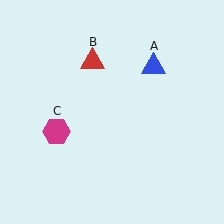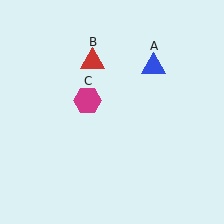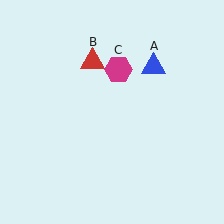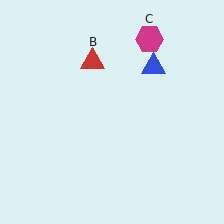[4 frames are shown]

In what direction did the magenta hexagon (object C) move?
The magenta hexagon (object C) moved up and to the right.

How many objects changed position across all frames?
1 object changed position: magenta hexagon (object C).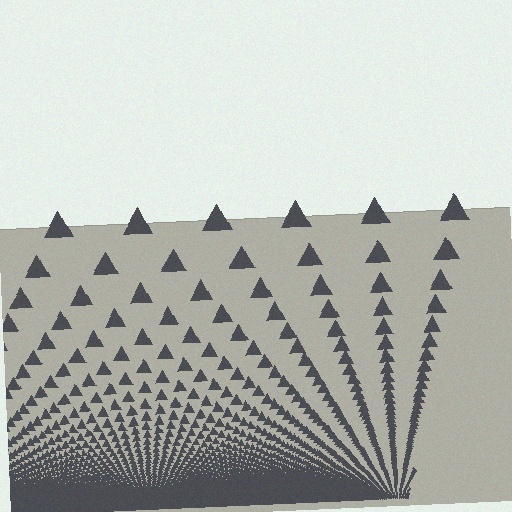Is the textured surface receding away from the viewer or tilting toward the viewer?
The surface appears to tilt toward the viewer. Texture elements get larger and sparser toward the top.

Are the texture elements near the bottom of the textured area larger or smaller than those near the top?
Smaller. The gradient is inverted — elements near the bottom are smaller and denser.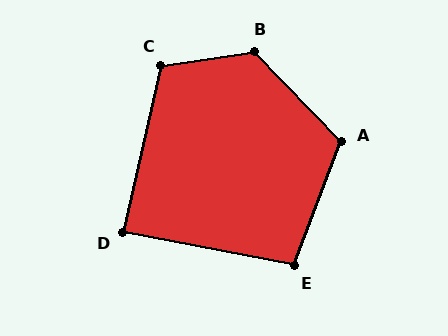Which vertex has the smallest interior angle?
D, at approximately 88 degrees.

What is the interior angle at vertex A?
Approximately 115 degrees (obtuse).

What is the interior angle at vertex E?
Approximately 100 degrees (obtuse).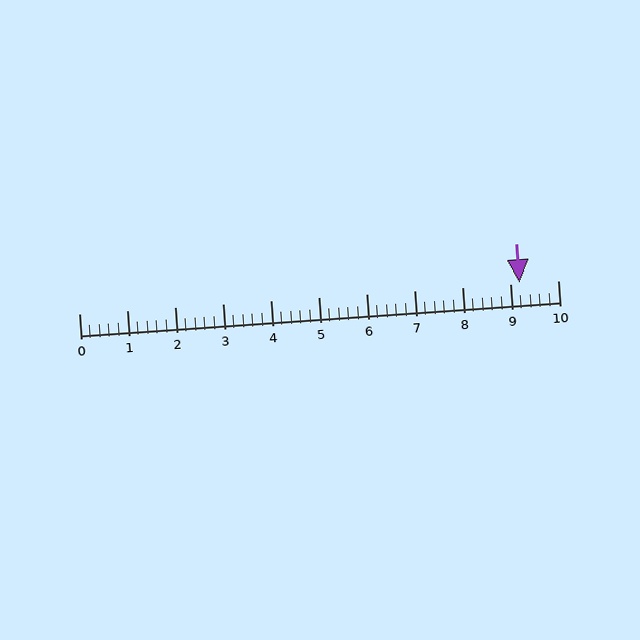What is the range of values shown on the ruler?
The ruler shows values from 0 to 10.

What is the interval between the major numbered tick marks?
The major tick marks are spaced 1 units apart.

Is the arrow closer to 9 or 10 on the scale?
The arrow is closer to 9.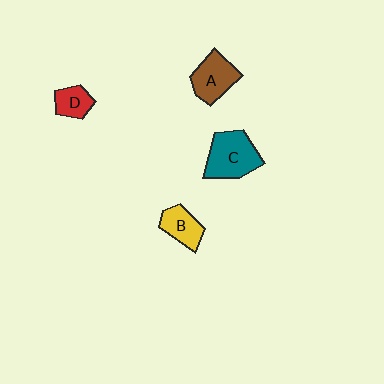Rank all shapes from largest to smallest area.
From largest to smallest: C (teal), A (brown), B (yellow), D (red).